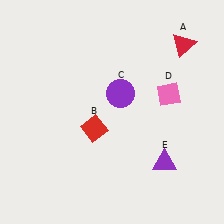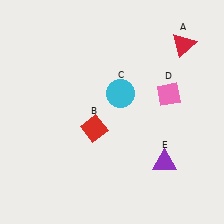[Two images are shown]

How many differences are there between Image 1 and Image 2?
There is 1 difference between the two images.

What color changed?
The circle (C) changed from purple in Image 1 to cyan in Image 2.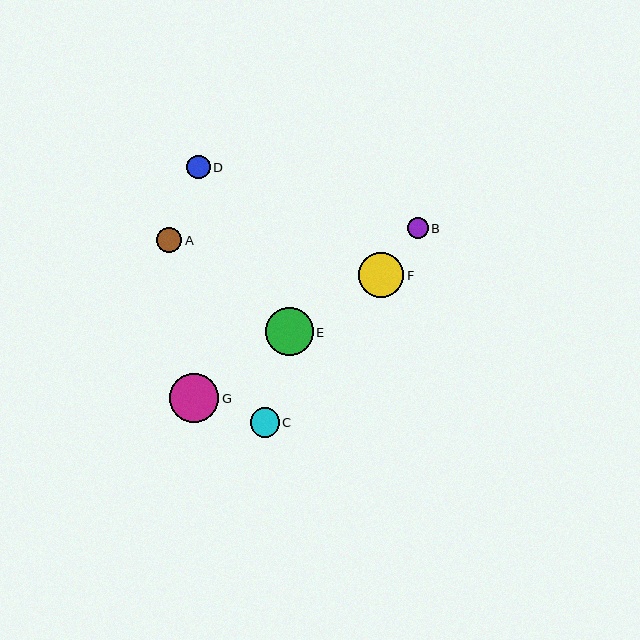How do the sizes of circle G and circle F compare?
Circle G and circle F are approximately the same size.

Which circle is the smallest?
Circle B is the smallest with a size of approximately 21 pixels.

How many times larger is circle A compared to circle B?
Circle A is approximately 1.2 times the size of circle B.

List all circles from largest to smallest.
From largest to smallest: G, E, F, C, A, D, B.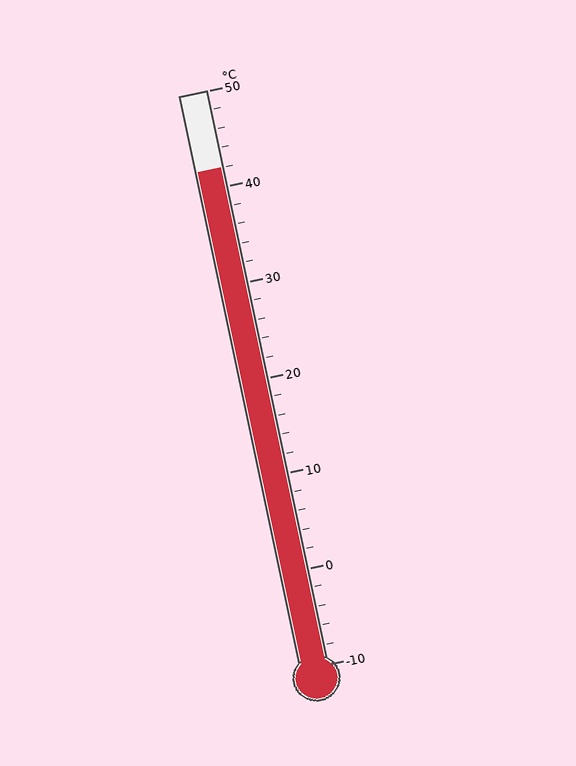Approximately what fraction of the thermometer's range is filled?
The thermometer is filled to approximately 85% of its range.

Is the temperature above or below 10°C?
The temperature is above 10°C.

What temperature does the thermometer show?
The thermometer shows approximately 42°C.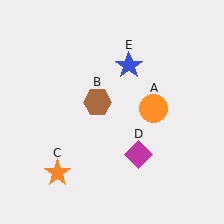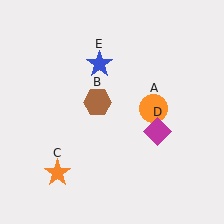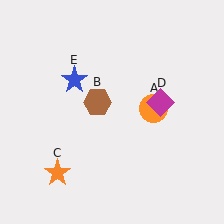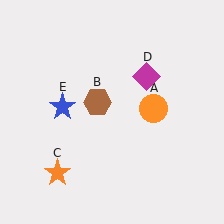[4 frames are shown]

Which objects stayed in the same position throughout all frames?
Orange circle (object A) and brown hexagon (object B) and orange star (object C) remained stationary.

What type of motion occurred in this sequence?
The magenta diamond (object D), blue star (object E) rotated counterclockwise around the center of the scene.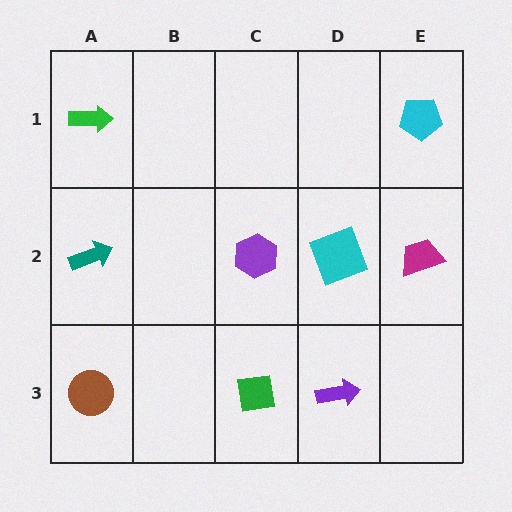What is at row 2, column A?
A teal arrow.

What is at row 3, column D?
A purple arrow.